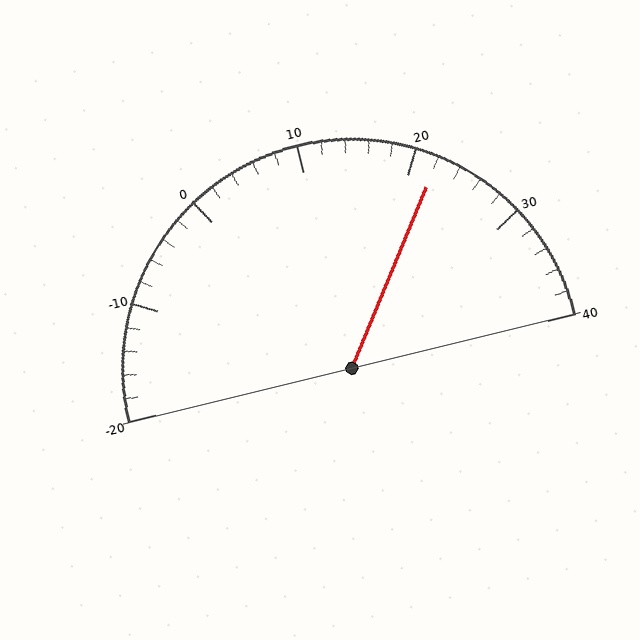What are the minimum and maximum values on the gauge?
The gauge ranges from -20 to 40.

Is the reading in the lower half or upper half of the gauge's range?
The reading is in the upper half of the range (-20 to 40).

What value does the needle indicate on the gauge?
The needle indicates approximately 22.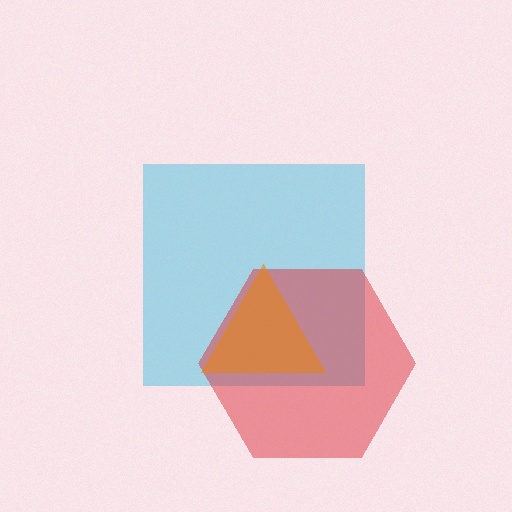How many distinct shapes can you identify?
There are 3 distinct shapes: a cyan square, a red hexagon, an orange triangle.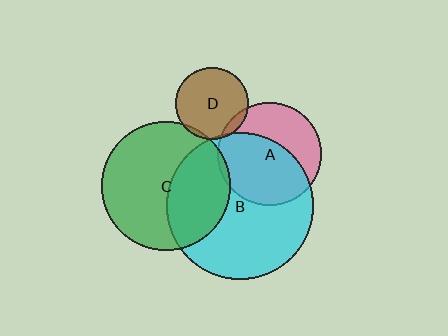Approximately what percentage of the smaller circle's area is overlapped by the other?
Approximately 5%.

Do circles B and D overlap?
Yes.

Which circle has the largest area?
Circle B (cyan).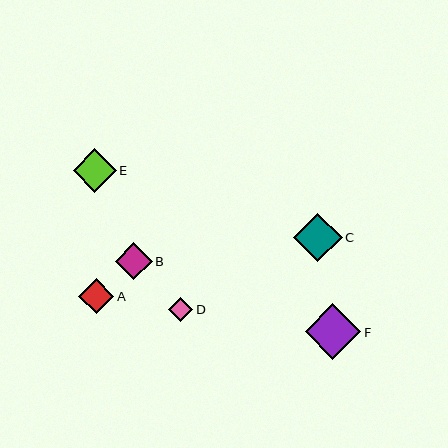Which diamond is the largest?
Diamond F is the largest with a size of approximately 56 pixels.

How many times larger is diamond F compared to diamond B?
Diamond F is approximately 1.5 times the size of diamond B.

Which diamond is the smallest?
Diamond D is the smallest with a size of approximately 24 pixels.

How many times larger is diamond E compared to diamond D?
Diamond E is approximately 1.8 times the size of diamond D.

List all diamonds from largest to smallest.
From largest to smallest: F, C, E, B, A, D.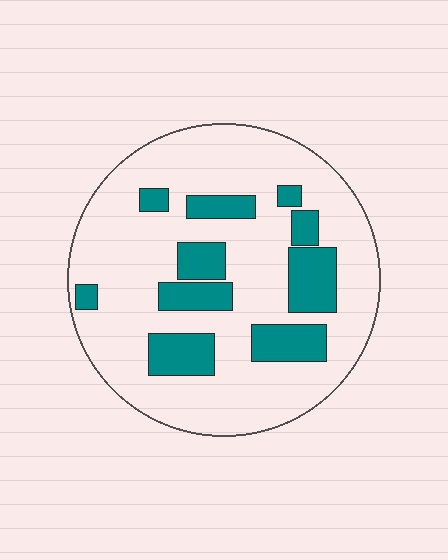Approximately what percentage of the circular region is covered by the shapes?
Approximately 25%.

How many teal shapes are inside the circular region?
10.